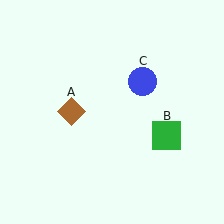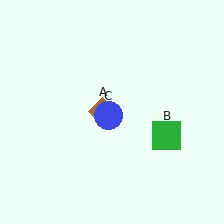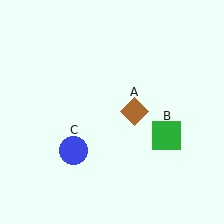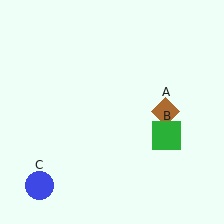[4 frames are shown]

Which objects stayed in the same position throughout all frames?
Green square (object B) remained stationary.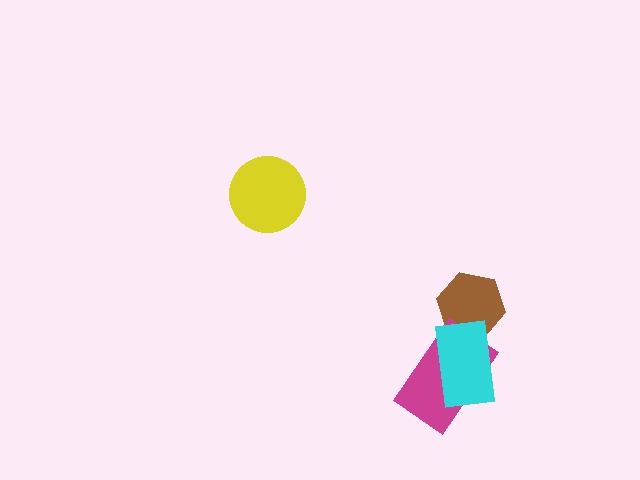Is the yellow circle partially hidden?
No, no other shape covers it.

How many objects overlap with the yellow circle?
0 objects overlap with the yellow circle.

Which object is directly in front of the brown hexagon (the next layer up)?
The magenta rectangle is directly in front of the brown hexagon.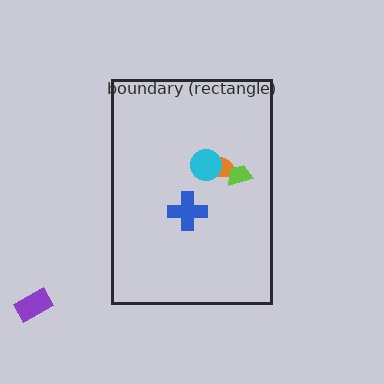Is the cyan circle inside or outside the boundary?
Inside.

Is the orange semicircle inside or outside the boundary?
Inside.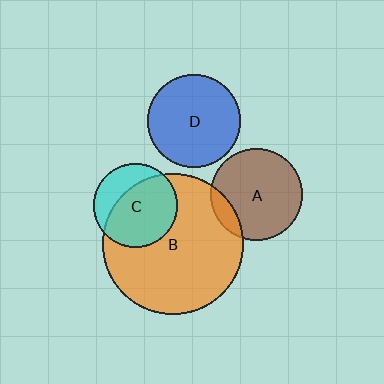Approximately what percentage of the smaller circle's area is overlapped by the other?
Approximately 10%.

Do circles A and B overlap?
Yes.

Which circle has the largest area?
Circle B (orange).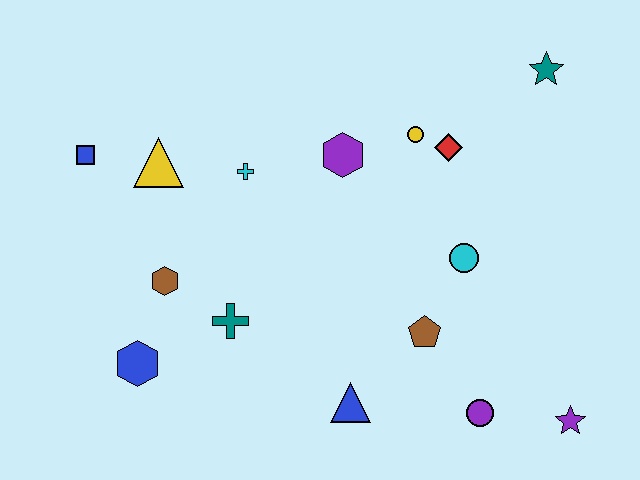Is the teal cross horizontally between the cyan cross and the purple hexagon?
No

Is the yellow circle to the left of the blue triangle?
No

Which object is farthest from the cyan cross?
The purple star is farthest from the cyan cross.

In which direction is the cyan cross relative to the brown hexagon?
The cyan cross is above the brown hexagon.